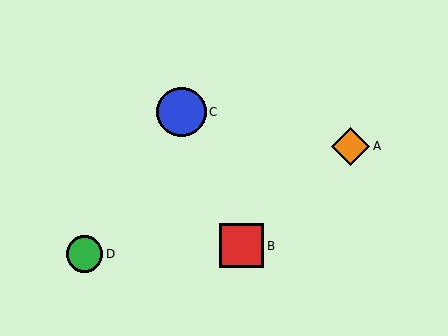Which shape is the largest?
The blue circle (labeled C) is the largest.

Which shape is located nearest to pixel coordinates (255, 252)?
The red square (labeled B) at (242, 246) is nearest to that location.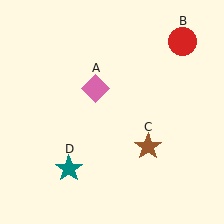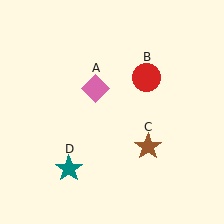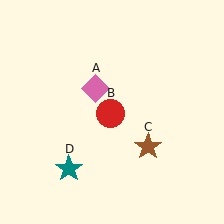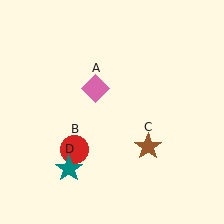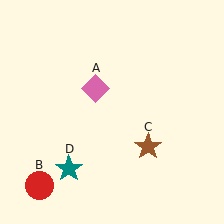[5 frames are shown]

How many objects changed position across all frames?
1 object changed position: red circle (object B).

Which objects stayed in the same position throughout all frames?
Pink diamond (object A) and brown star (object C) and teal star (object D) remained stationary.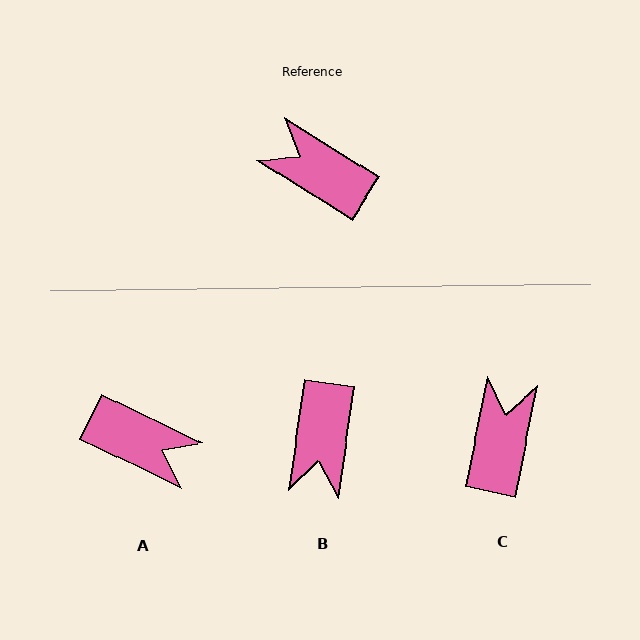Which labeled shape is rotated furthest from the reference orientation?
A, about 174 degrees away.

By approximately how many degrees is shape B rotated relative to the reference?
Approximately 114 degrees counter-clockwise.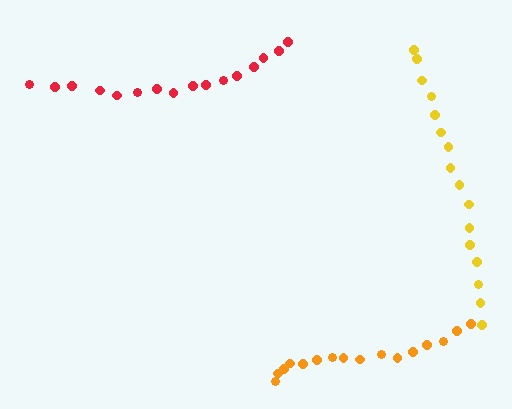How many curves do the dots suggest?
There are 3 distinct paths.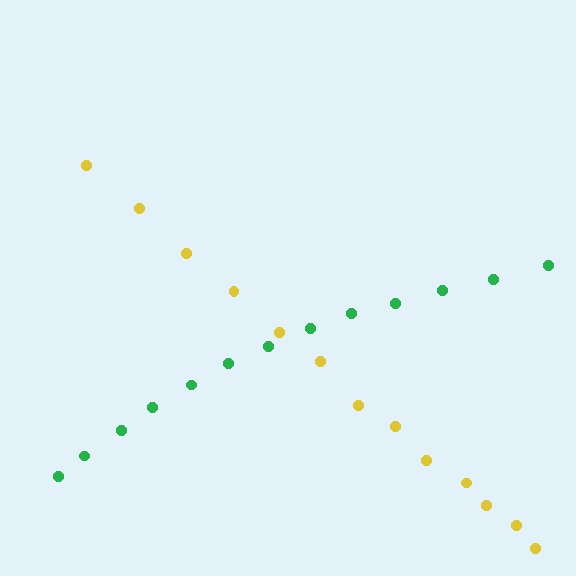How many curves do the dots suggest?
There are 2 distinct paths.